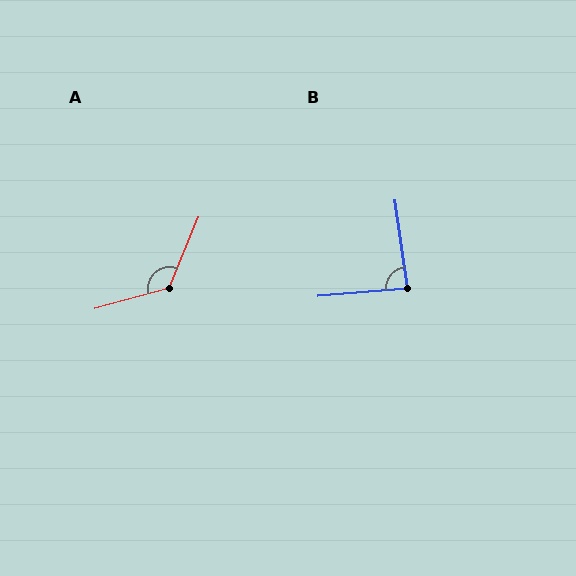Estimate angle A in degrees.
Approximately 128 degrees.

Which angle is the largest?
A, at approximately 128 degrees.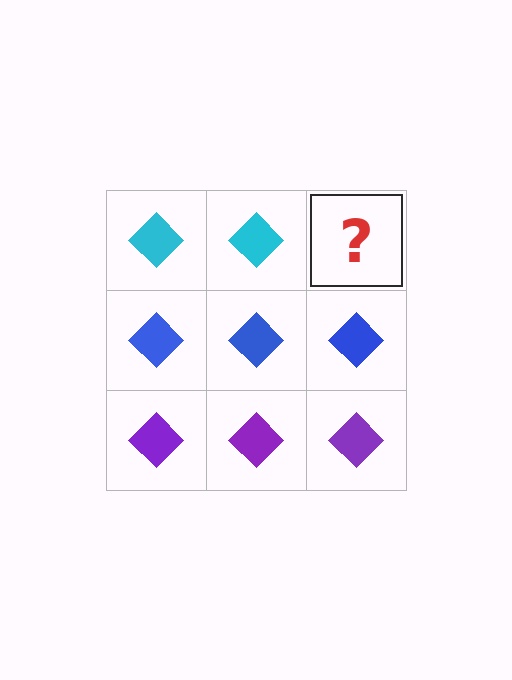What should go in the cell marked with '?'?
The missing cell should contain a cyan diamond.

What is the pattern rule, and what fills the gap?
The rule is that each row has a consistent color. The gap should be filled with a cyan diamond.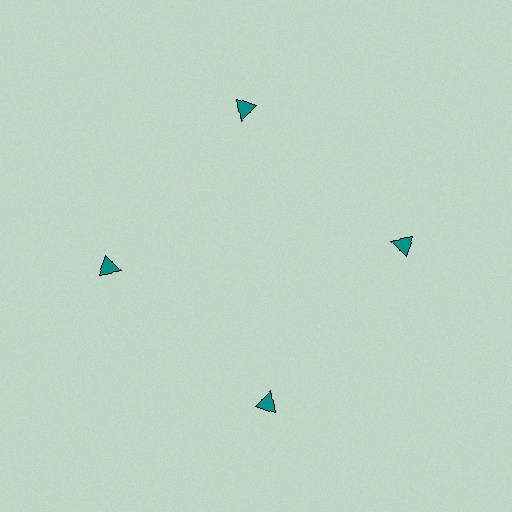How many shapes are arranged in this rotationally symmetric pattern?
There are 4 shapes, arranged in 4 groups of 1.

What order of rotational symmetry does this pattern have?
This pattern has 4-fold rotational symmetry.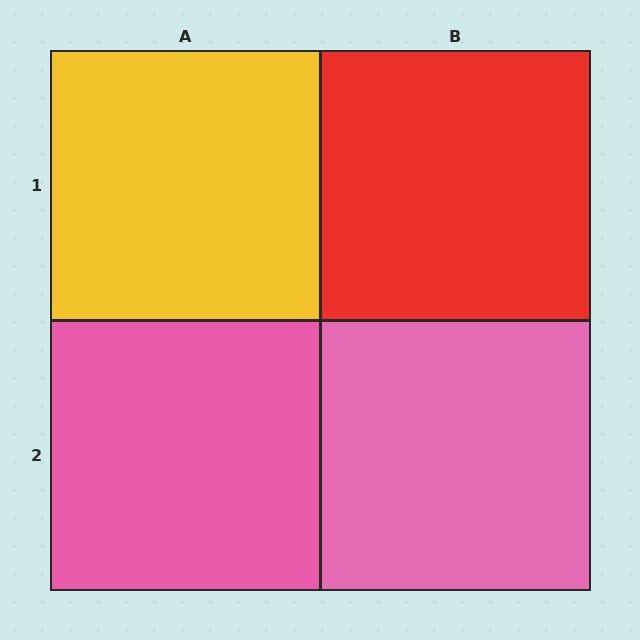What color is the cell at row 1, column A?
Yellow.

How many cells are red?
1 cell is red.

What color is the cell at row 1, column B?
Red.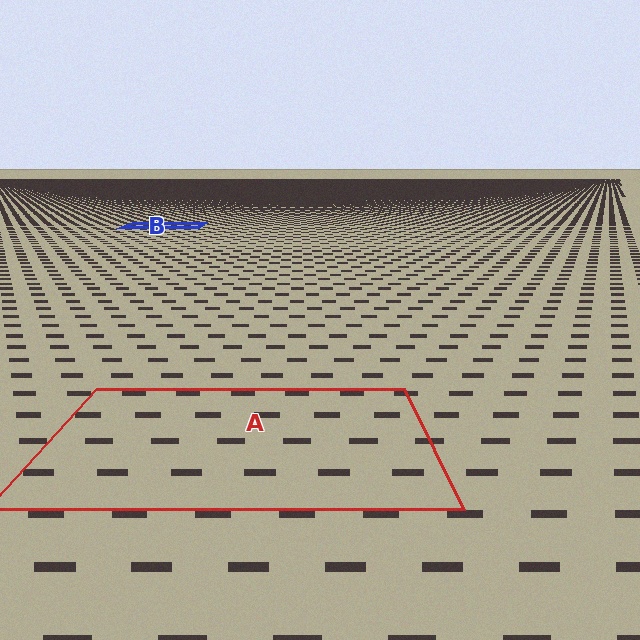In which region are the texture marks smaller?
The texture marks are smaller in region B, because it is farther away.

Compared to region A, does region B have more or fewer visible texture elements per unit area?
Region B has more texture elements per unit area — they are packed more densely because it is farther away.